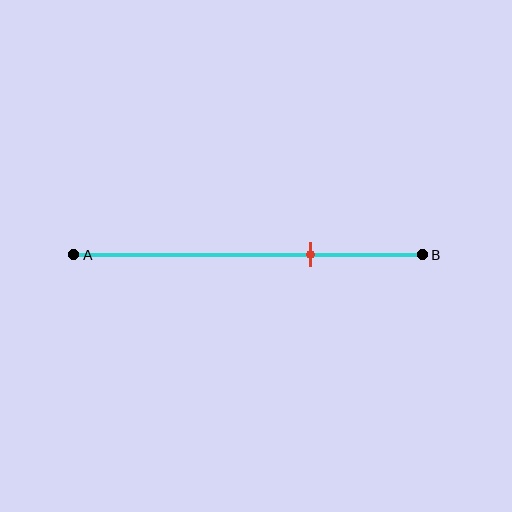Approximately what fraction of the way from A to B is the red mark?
The red mark is approximately 70% of the way from A to B.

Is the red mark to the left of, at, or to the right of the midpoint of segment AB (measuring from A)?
The red mark is to the right of the midpoint of segment AB.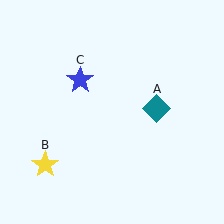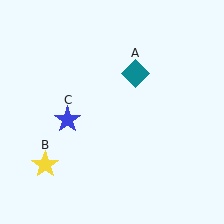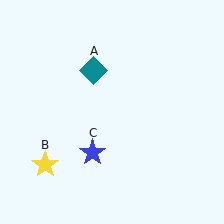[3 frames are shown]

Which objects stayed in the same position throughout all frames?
Yellow star (object B) remained stationary.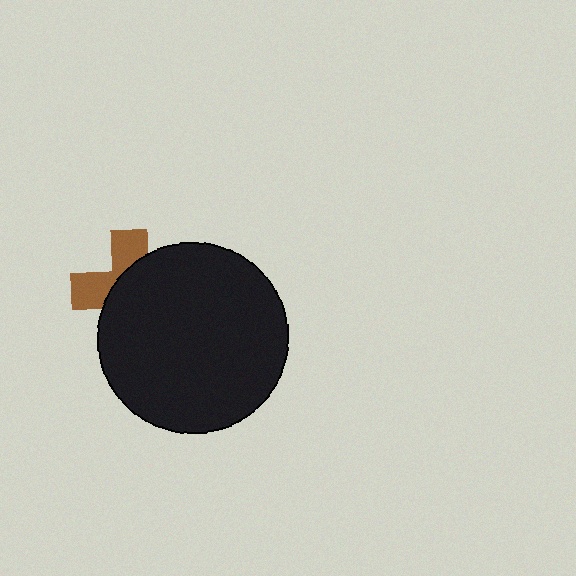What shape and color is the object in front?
The object in front is a black circle.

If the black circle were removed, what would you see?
You would see the complete brown cross.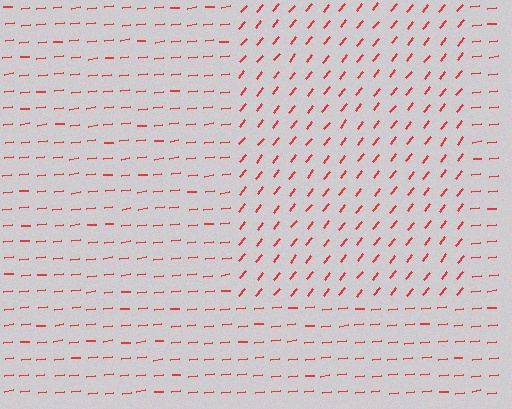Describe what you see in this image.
The image is filled with small red line segments. A rectangle region in the image has lines oriented differently from the surrounding lines, creating a visible texture boundary.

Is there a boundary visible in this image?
Yes, there is a texture boundary formed by a change in line orientation.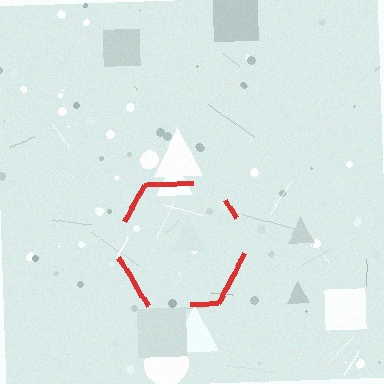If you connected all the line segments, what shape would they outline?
They would outline a hexagon.